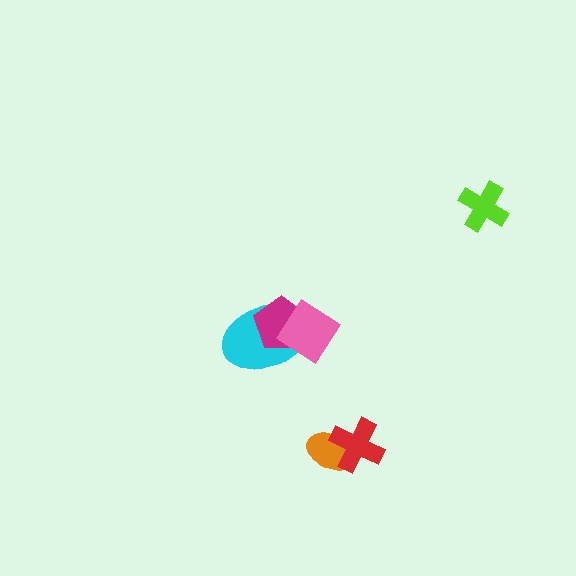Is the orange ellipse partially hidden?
Yes, it is partially covered by another shape.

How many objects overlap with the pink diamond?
2 objects overlap with the pink diamond.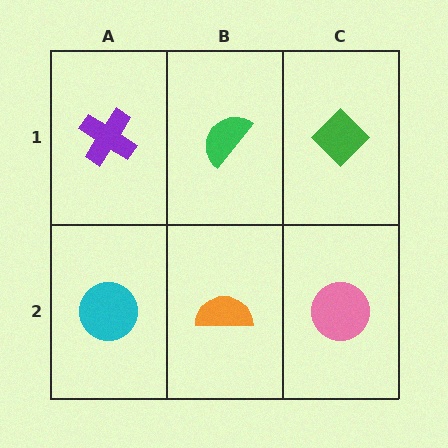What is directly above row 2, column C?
A green diamond.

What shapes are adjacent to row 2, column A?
A purple cross (row 1, column A), an orange semicircle (row 2, column B).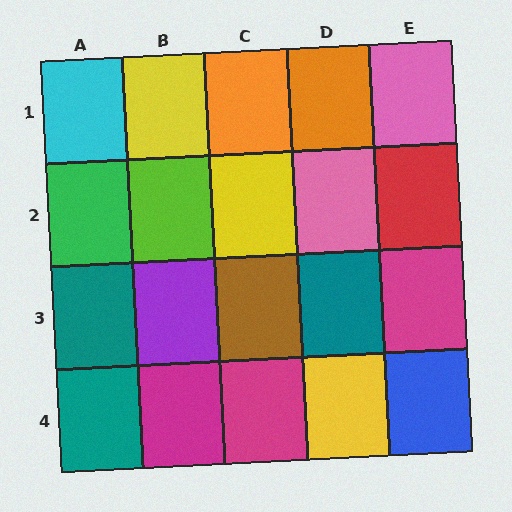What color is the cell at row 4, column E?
Blue.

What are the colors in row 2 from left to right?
Green, lime, yellow, pink, red.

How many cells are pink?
2 cells are pink.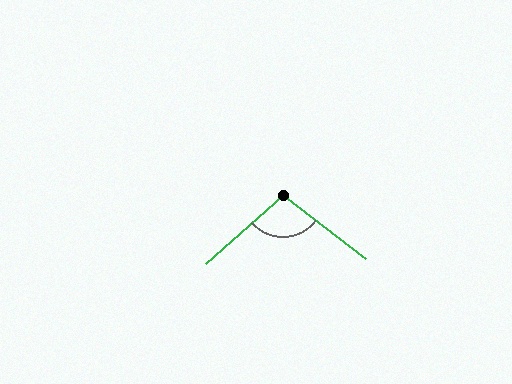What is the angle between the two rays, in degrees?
Approximately 102 degrees.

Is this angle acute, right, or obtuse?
It is obtuse.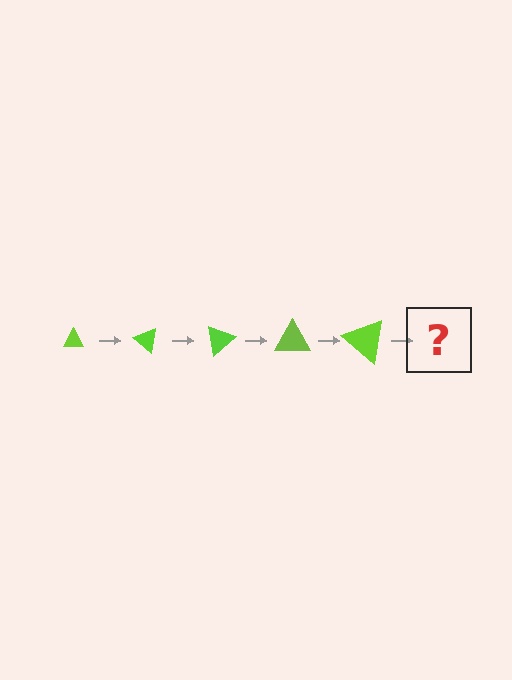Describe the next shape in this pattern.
It should be a triangle, larger than the previous one and rotated 200 degrees from the start.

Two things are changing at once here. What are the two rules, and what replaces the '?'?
The two rules are that the triangle grows larger each step and it rotates 40 degrees each step. The '?' should be a triangle, larger than the previous one and rotated 200 degrees from the start.